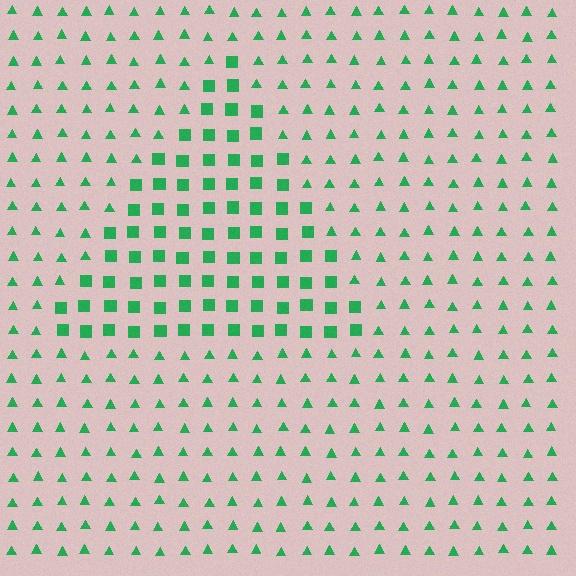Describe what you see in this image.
The image is filled with small green elements arranged in a uniform grid. A triangle-shaped region contains squares, while the surrounding area contains triangles. The boundary is defined purely by the change in element shape.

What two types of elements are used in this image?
The image uses squares inside the triangle region and triangles outside it.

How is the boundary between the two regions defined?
The boundary is defined by a change in element shape: squares inside vs. triangles outside. All elements share the same color and spacing.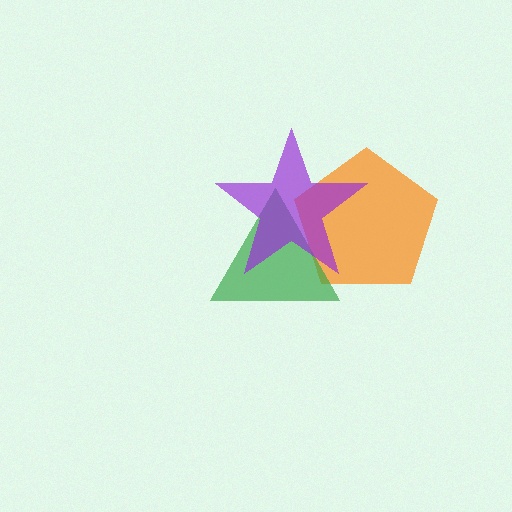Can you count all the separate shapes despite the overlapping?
Yes, there are 3 separate shapes.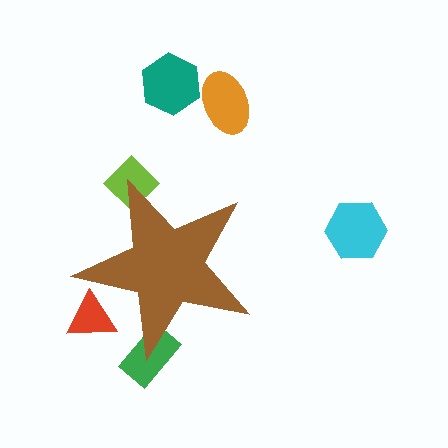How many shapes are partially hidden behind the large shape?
3 shapes are partially hidden.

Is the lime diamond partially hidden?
Yes, the lime diamond is partially hidden behind the brown star.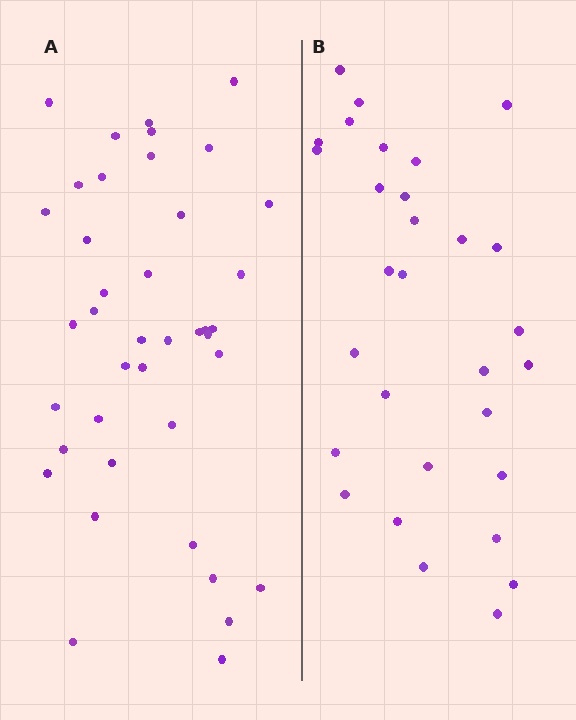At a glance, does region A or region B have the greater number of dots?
Region A (the left region) has more dots.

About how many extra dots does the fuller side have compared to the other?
Region A has roughly 10 or so more dots than region B.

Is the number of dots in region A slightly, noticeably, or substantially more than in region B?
Region A has noticeably more, but not dramatically so. The ratio is roughly 1.3 to 1.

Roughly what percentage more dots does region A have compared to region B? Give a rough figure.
About 35% more.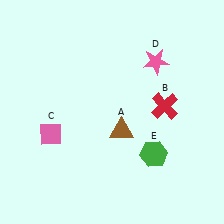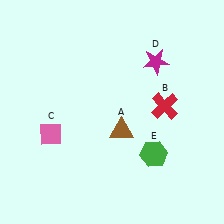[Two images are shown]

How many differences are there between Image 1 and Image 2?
There is 1 difference between the two images.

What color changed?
The star (D) changed from pink in Image 1 to magenta in Image 2.